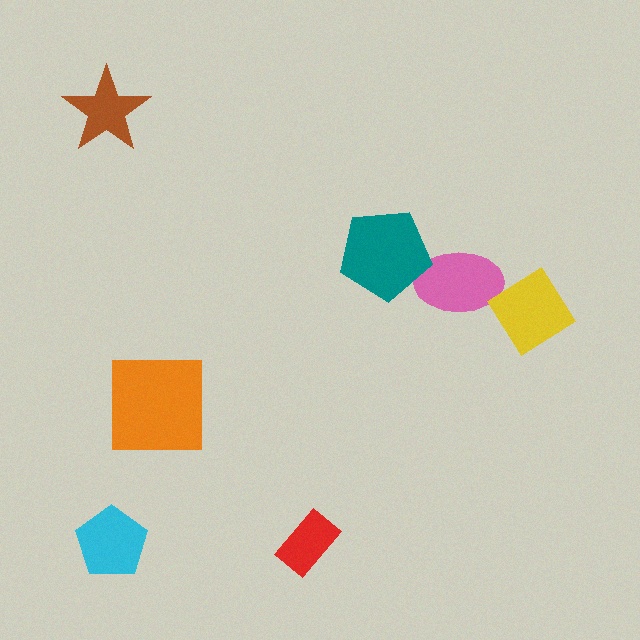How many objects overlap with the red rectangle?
0 objects overlap with the red rectangle.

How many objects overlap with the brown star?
0 objects overlap with the brown star.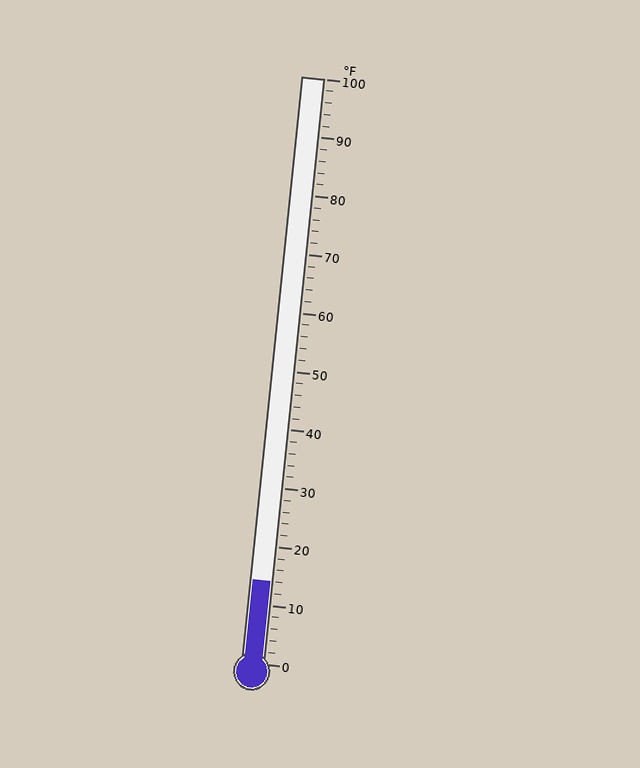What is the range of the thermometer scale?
The thermometer scale ranges from 0°F to 100°F.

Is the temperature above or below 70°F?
The temperature is below 70°F.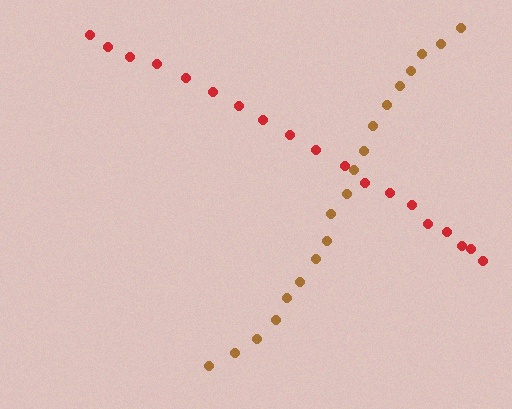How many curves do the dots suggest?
There are 2 distinct paths.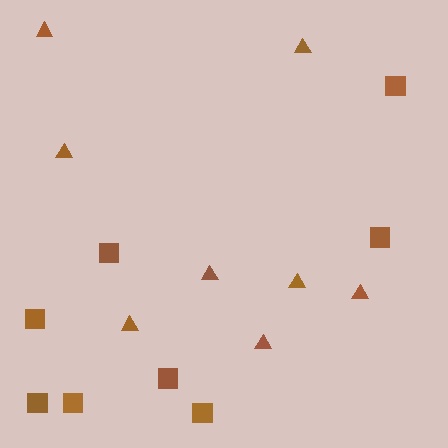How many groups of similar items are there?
There are 2 groups: one group of squares (8) and one group of triangles (8).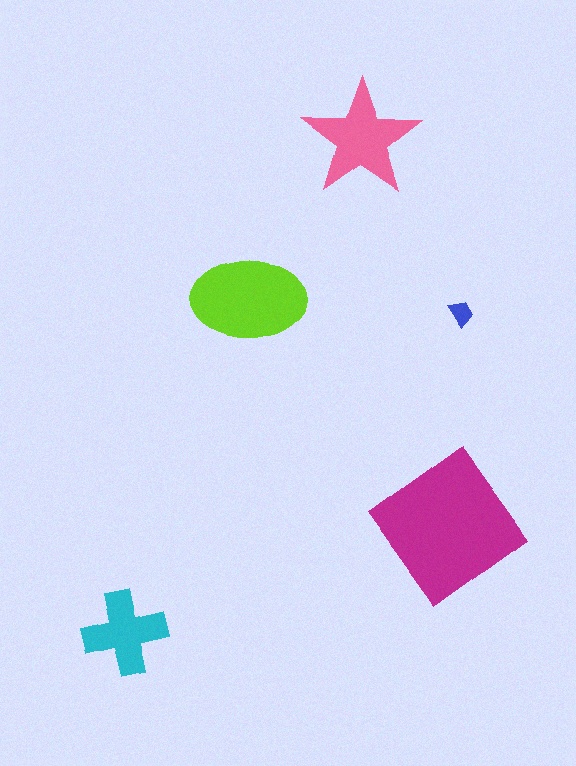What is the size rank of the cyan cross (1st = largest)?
4th.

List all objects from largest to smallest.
The magenta diamond, the lime ellipse, the pink star, the cyan cross, the blue trapezoid.